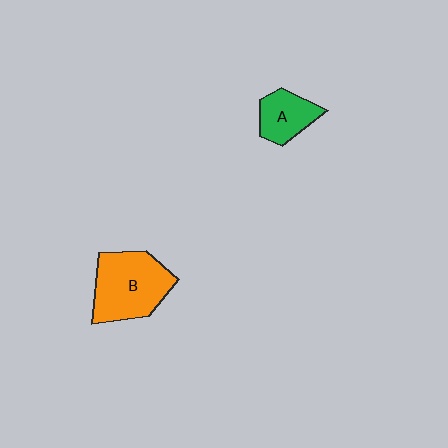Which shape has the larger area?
Shape B (orange).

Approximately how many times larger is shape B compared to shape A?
Approximately 1.9 times.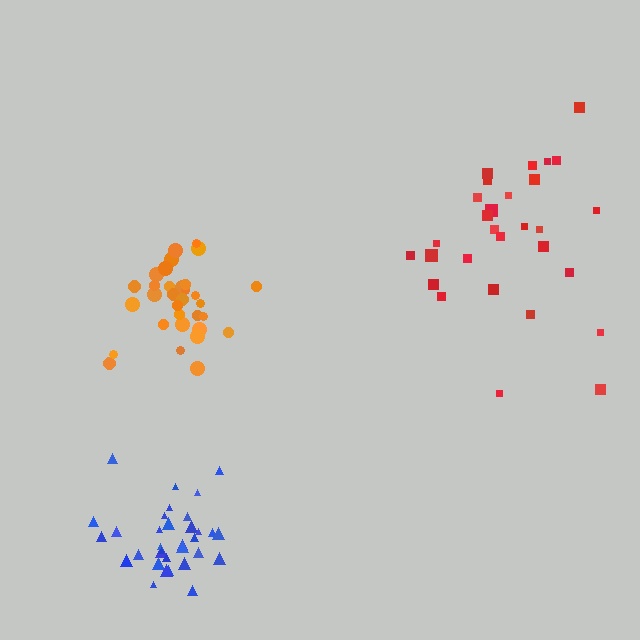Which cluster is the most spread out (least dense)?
Red.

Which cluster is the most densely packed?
Orange.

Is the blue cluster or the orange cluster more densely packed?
Orange.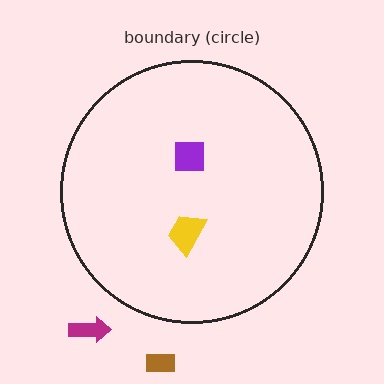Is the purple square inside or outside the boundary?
Inside.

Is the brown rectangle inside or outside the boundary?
Outside.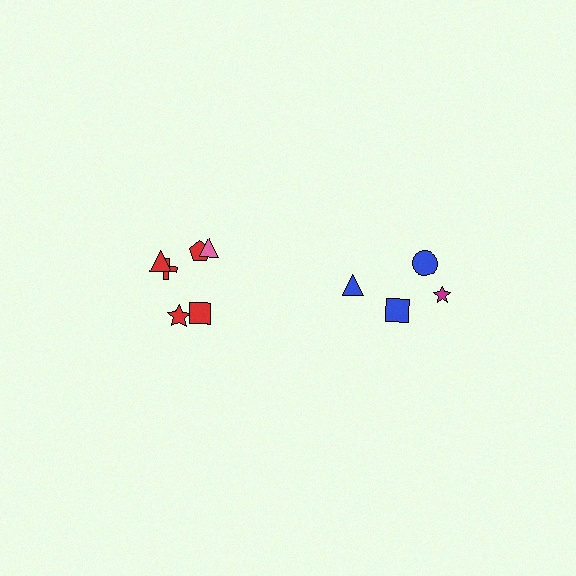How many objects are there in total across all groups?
There are 10 objects.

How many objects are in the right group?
There are 4 objects.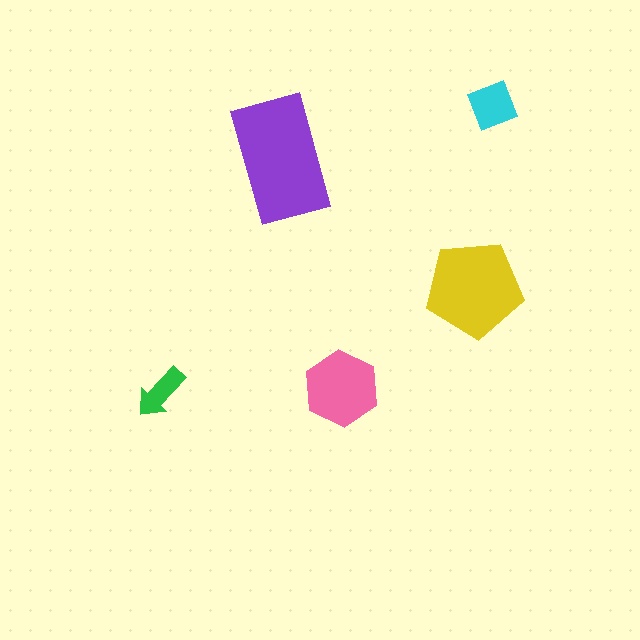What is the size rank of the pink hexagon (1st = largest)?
3rd.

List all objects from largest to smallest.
The purple rectangle, the yellow pentagon, the pink hexagon, the cyan square, the green arrow.